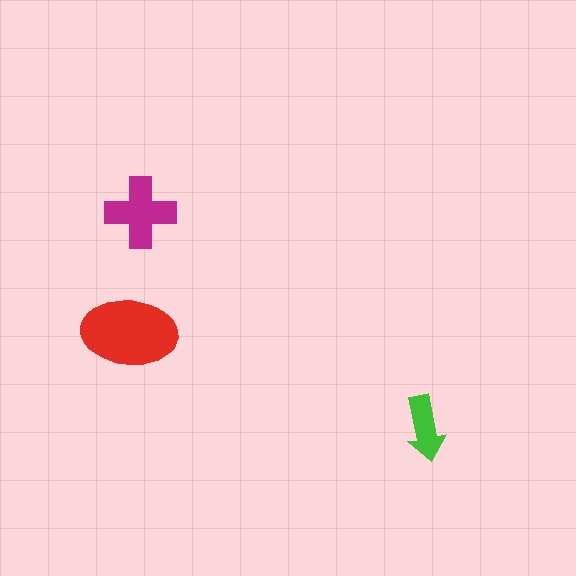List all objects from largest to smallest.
The red ellipse, the magenta cross, the green arrow.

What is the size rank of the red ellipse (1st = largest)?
1st.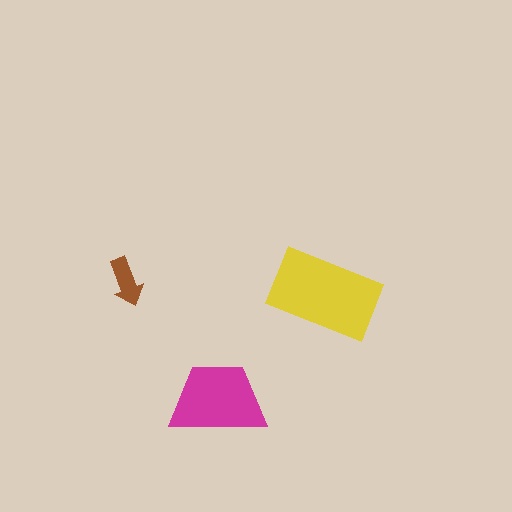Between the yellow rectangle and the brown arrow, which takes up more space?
The yellow rectangle.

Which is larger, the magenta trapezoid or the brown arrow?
The magenta trapezoid.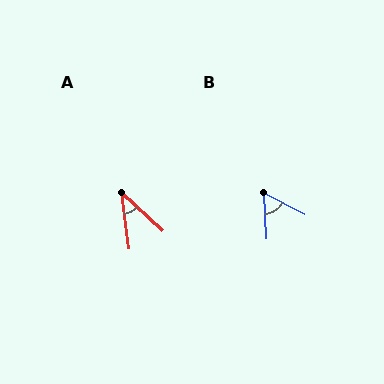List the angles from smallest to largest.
A (39°), B (60°).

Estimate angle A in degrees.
Approximately 39 degrees.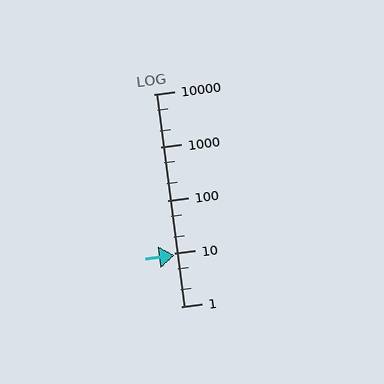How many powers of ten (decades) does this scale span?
The scale spans 4 decades, from 1 to 10000.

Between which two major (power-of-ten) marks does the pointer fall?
The pointer is between 1 and 10.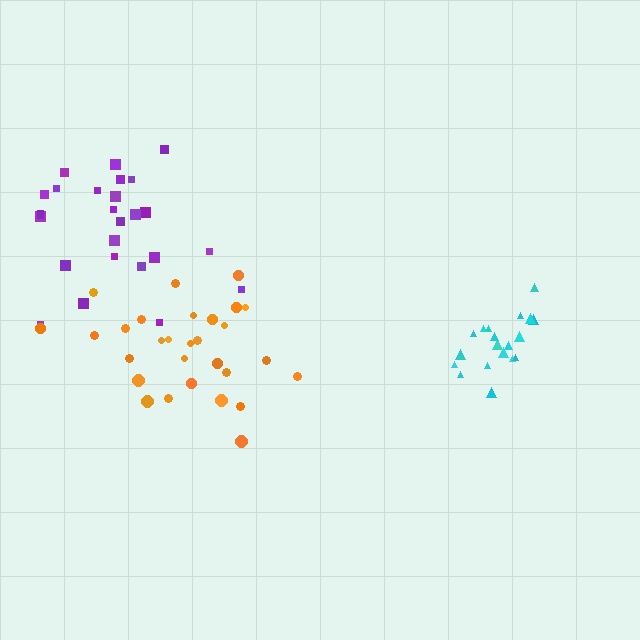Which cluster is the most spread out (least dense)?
Purple.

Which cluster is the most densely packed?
Cyan.